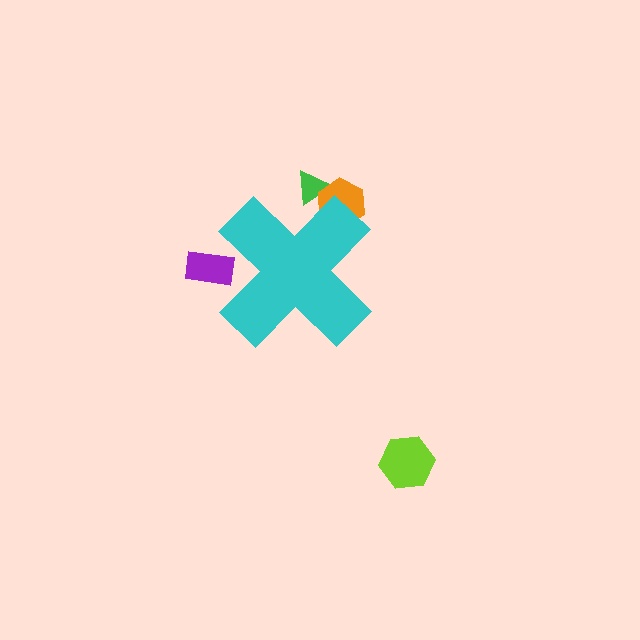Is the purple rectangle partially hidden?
Yes, the purple rectangle is partially hidden behind the cyan cross.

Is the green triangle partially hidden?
Yes, the green triangle is partially hidden behind the cyan cross.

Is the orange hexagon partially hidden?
Yes, the orange hexagon is partially hidden behind the cyan cross.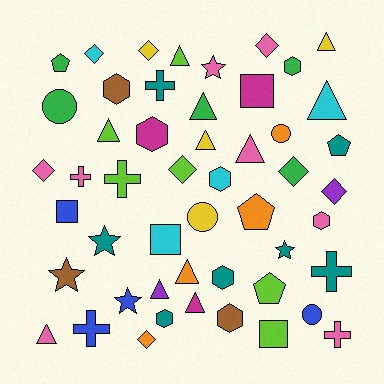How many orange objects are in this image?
There are 4 orange objects.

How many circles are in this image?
There are 4 circles.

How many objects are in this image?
There are 50 objects.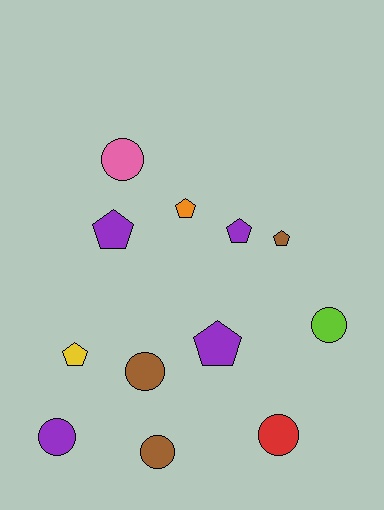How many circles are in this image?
There are 6 circles.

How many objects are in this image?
There are 12 objects.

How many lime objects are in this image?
There is 1 lime object.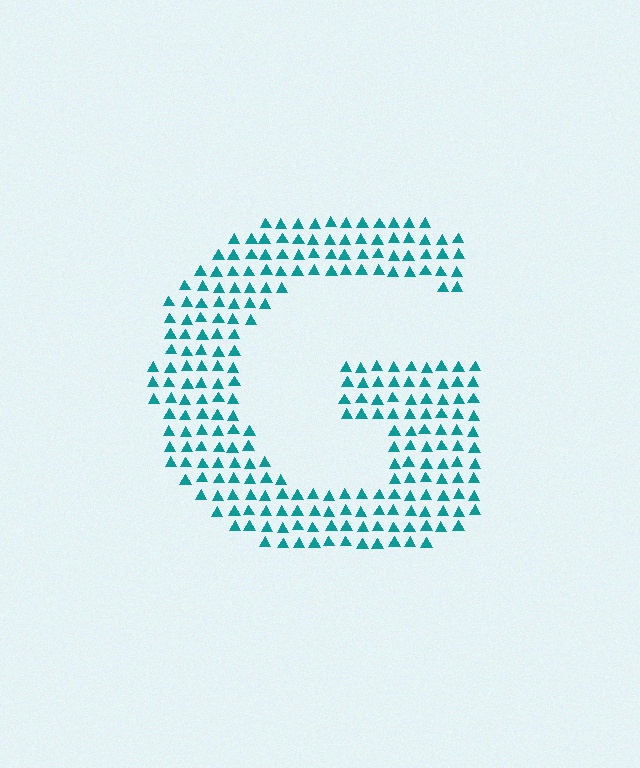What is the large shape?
The large shape is the letter G.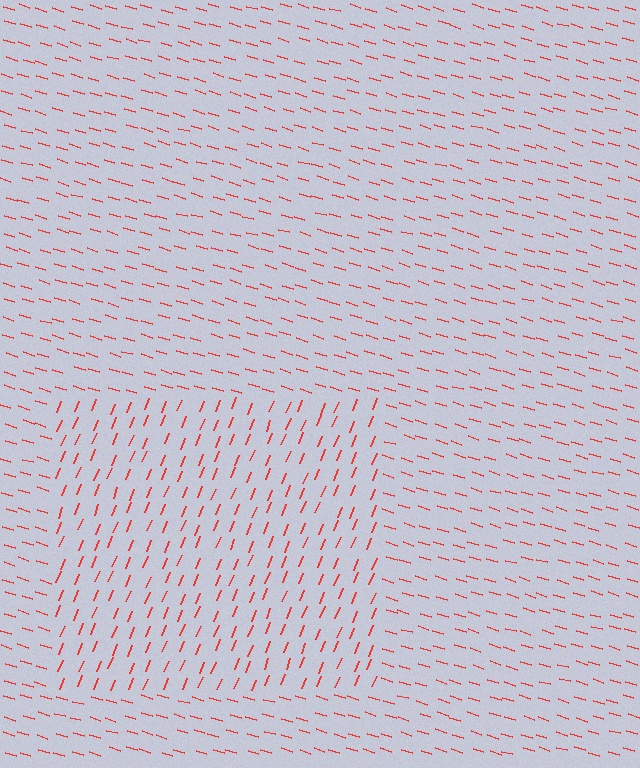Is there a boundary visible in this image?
Yes, there is a texture boundary formed by a change in line orientation.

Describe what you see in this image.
The image is filled with small red line segments. A rectangle region in the image has lines oriented differently from the surrounding lines, creating a visible texture boundary.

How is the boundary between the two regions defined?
The boundary is defined purely by a change in line orientation (approximately 85 degrees difference). All lines are the same color and thickness.